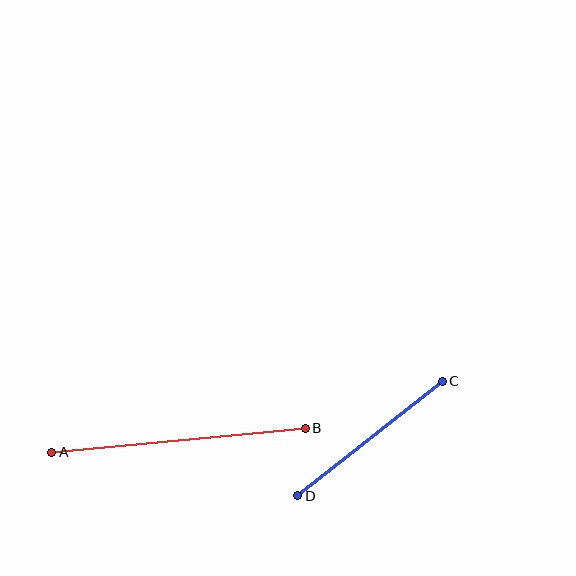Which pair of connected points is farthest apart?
Points A and B are farthest apart.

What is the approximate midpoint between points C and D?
The midpoint is at approximately (370, 438) pixels.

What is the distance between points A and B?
The distance is approximately 255 pixels.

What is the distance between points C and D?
The distance is approximately 184 pixels.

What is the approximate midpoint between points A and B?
The midpoint is at approximately (179, 440) pixels.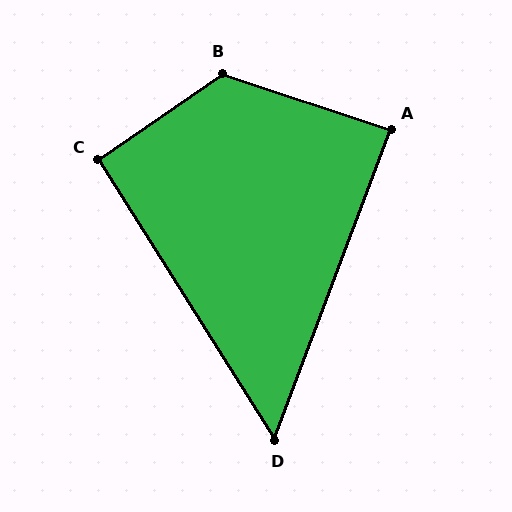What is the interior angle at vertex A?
Approximately 88 degrees (approximately right).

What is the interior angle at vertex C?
Approximately 92 degrees (approximately right).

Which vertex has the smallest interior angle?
D, at approximately 53 degrees.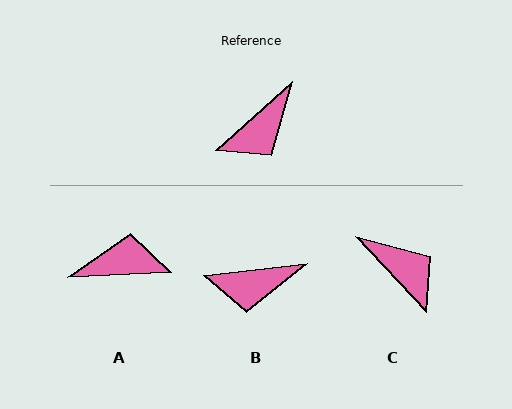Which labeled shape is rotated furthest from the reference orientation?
A, about 141 degrees away.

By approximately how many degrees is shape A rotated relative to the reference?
Approximately 141 degrees counter-clockwise.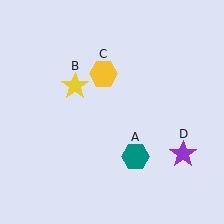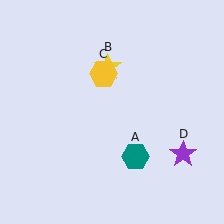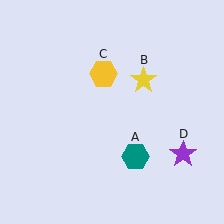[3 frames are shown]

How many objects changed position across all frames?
1 object changed position: yellow star (object B).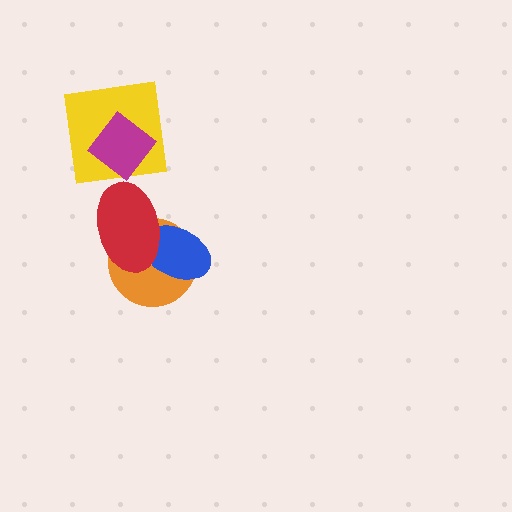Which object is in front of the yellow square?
The magenta diamond is in front of the yellow square.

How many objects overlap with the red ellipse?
2 objects overlap with the red ellipse.